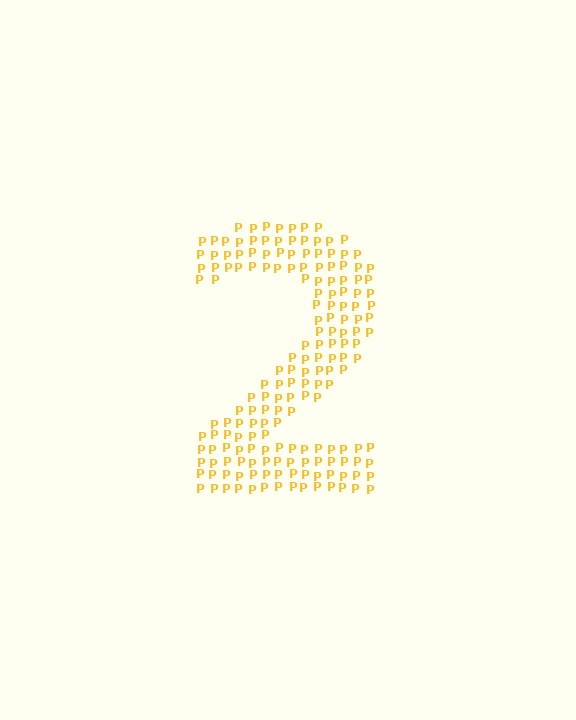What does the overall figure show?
The overall figure shows the digit 2.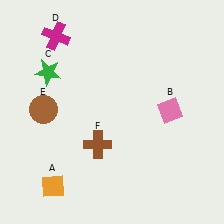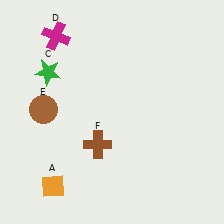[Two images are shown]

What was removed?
The pink diamond (B) was removed in Image 2.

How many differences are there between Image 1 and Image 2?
There is 1 difference between the two images.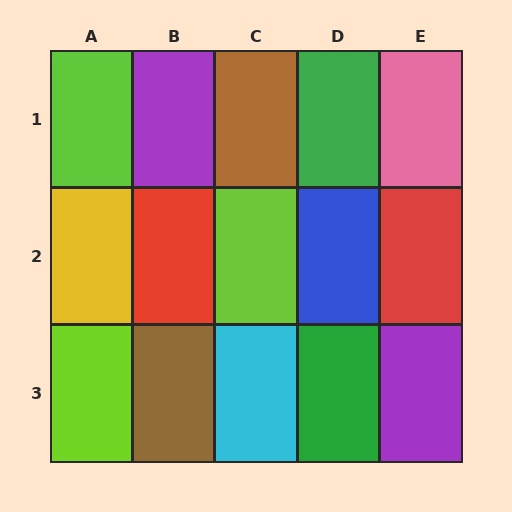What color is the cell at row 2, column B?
Red.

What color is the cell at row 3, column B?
Brown.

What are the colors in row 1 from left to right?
Lime, purple, brown, green, pink.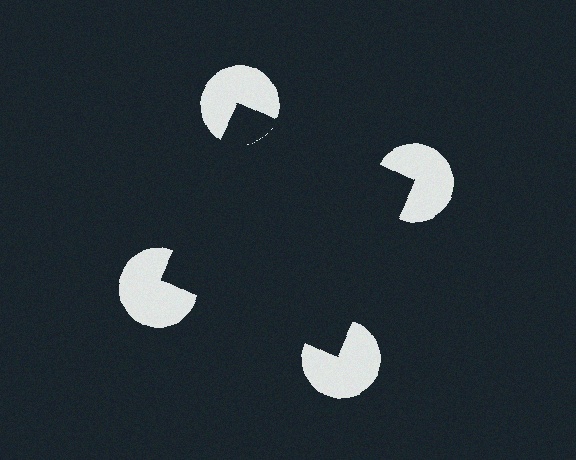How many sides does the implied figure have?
4 sides.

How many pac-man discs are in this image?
There are 4 — one at each vertex of the illusory square.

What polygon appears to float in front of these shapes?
An illusory square — its edges are inferred from the aligned wedge cuts in the pac-man discs, not physically drawn.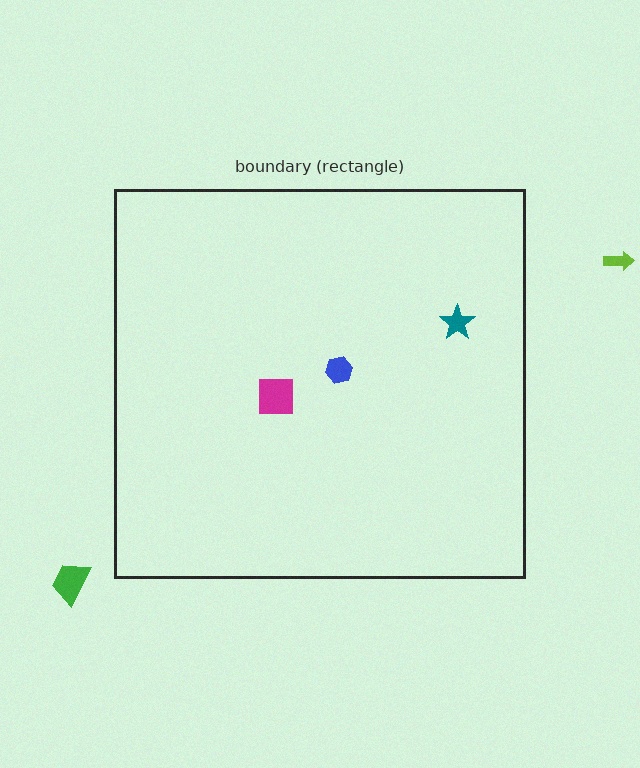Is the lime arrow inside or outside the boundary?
Outside.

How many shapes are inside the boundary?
3 inside, 2 outside.